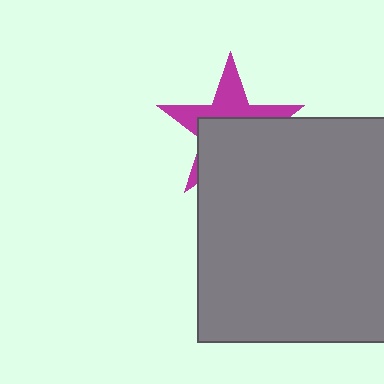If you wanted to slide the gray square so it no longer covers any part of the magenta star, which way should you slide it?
Slide it down — that is the most direct way to separate the two shapes.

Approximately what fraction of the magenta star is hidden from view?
Roughly 57% of the magenta star is hidden behind the gray square.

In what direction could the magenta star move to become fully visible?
The magenta star could move up. That would shift it out from behind the gray square entirely.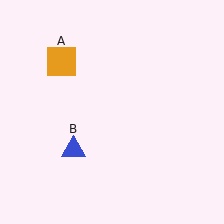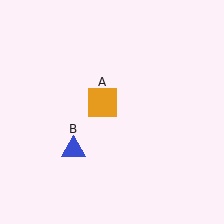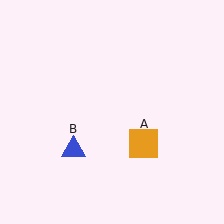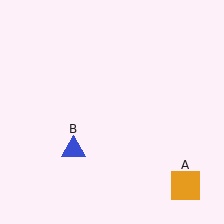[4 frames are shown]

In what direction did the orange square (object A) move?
The orange square (object A) moved down and to the right.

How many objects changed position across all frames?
1 object changed position: orange square (object A).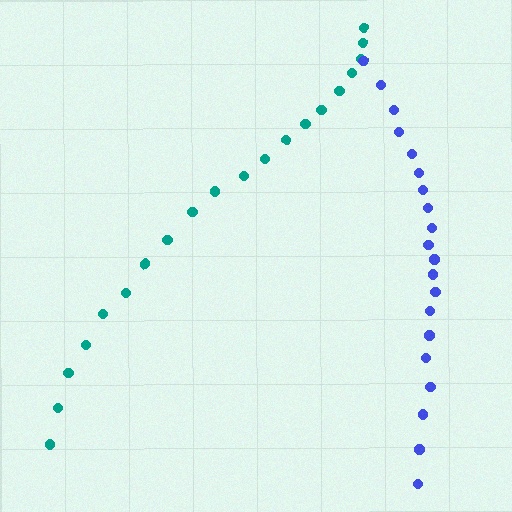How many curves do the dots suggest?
There are 2 distinct paths.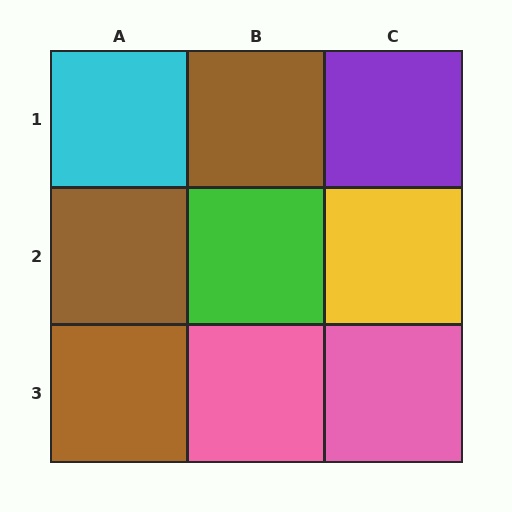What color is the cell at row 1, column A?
Cyan.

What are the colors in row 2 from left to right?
Brown, green, yellow.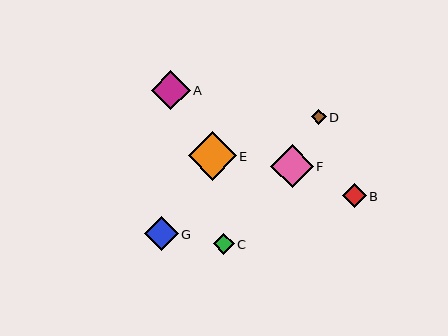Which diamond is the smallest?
Diamond D is the smallest with a size of approximately 15 pixels.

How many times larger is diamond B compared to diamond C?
Diamond B is approximately 1.1 times the size of diamond C.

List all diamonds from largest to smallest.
From largest to smallest: E, F, A, G, B, C, D.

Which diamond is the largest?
Diamond E is the largest with a size of approximately 48 pixels.